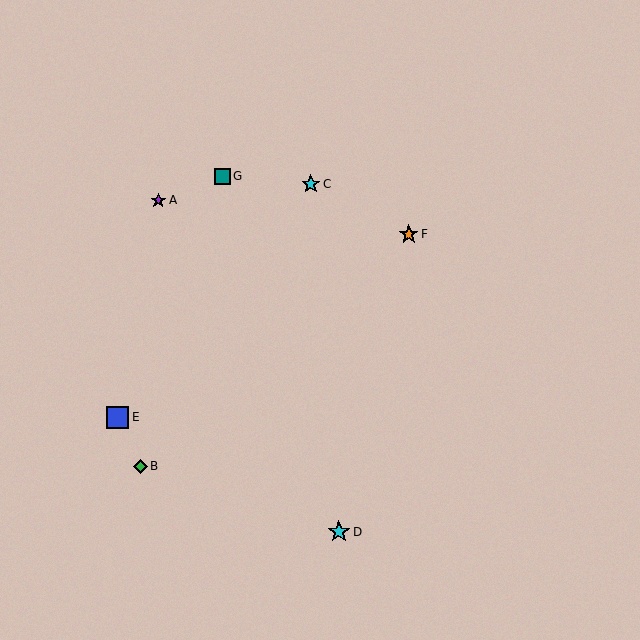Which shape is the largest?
The blue square (labeled E) is the largest.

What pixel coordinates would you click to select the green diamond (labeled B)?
Click at (140, 466) to select the green diamond B.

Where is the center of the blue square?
The center of the blue square is at (117, 417).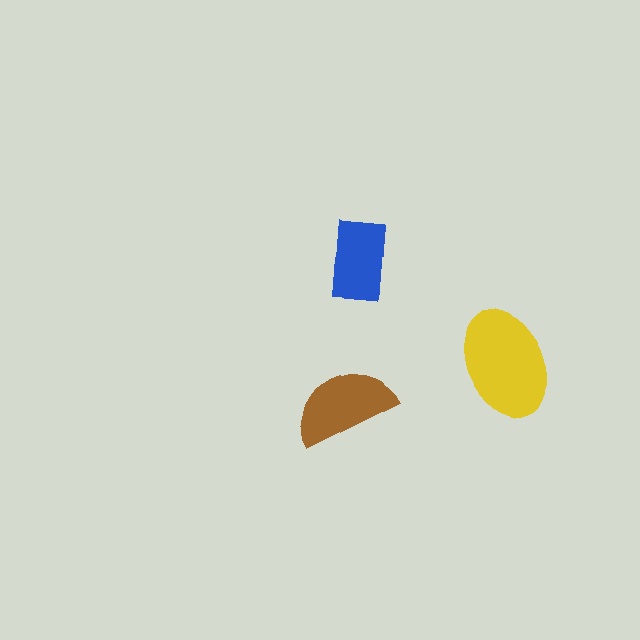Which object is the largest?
The yellow ellipse.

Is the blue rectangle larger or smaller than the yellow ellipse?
Smaller.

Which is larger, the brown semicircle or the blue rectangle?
The brown semicircle.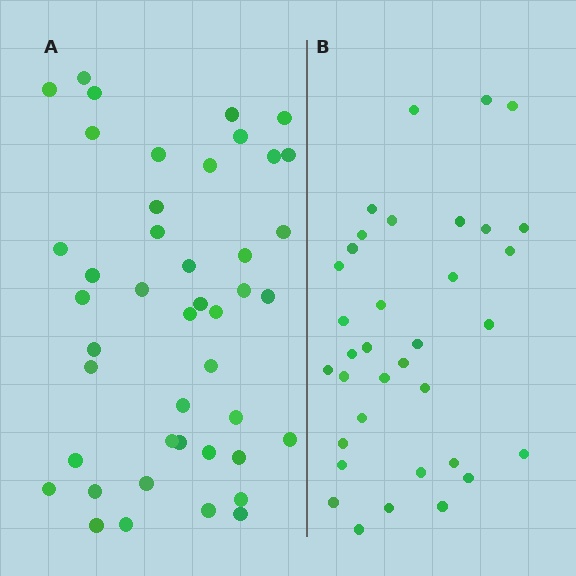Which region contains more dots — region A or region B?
Region A (the left region) has more dots.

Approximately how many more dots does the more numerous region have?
Region A has roughly 8 or so more dots than region B.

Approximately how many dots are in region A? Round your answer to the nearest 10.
About 40 dots. (The exact count is 44, which rounds to 40.)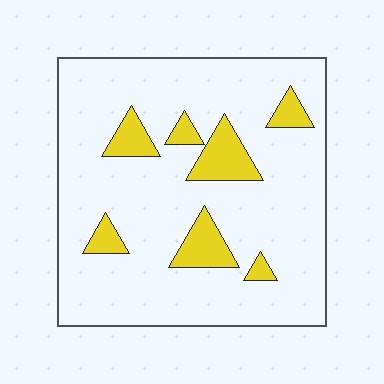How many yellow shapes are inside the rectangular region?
7.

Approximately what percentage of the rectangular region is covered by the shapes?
Approximately 15%.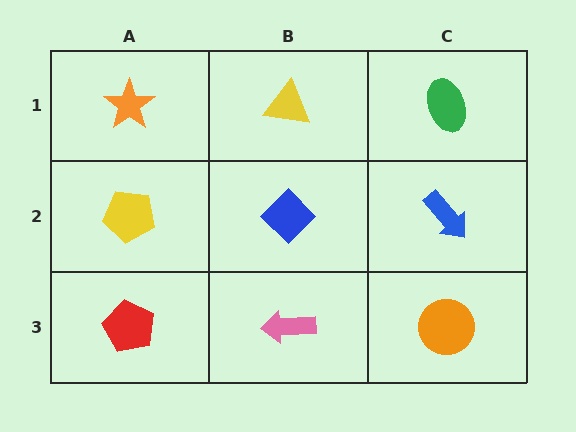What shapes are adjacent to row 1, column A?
A yellow pentagon (row 2, column A), a yellow triangle (row 1, column B).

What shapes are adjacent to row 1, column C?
A blue arrow (row 2, column C), a yellow triangle (row 1, column B).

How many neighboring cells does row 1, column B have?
3.